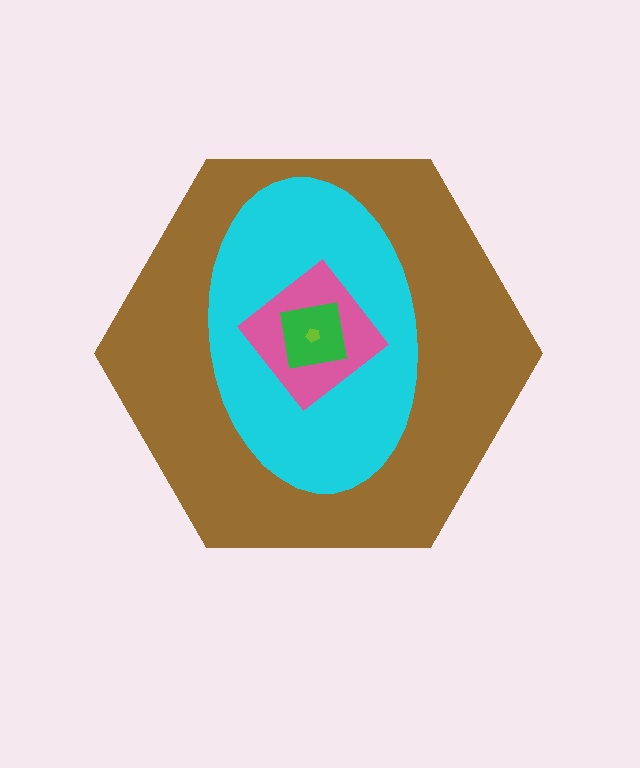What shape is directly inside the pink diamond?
The green square.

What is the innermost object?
The lime pentagon.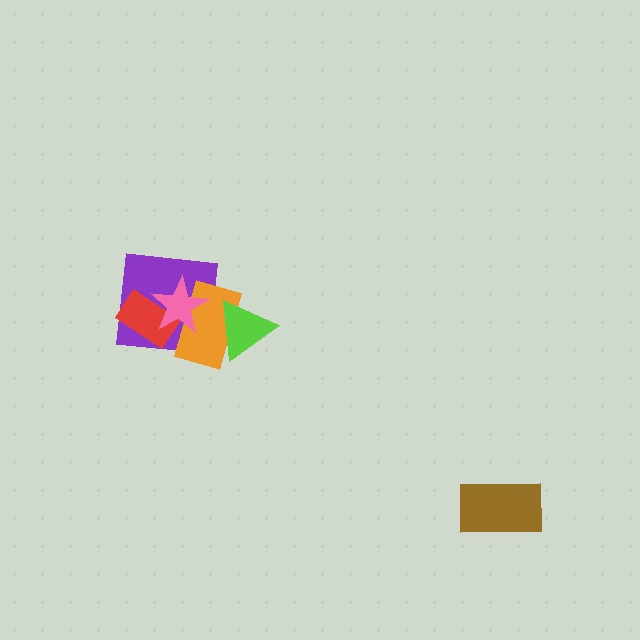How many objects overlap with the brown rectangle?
0 objects overlap with the brown rectangle.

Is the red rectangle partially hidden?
Yes, it is partially covered by another shape.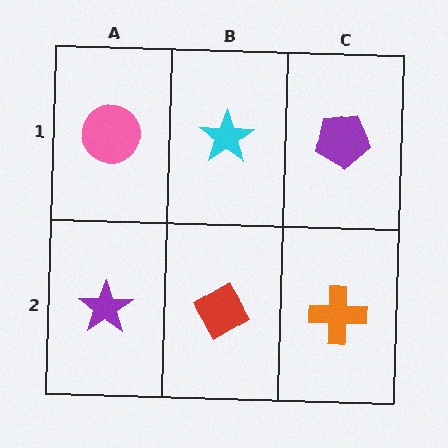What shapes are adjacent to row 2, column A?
A pink circle (row 1, column A), a red diamond (row 2, column B).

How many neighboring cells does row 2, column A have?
2.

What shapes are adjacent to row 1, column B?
A red diamond (row 2, column B), a pink circle (row 1, column A), a purple pentagon (row 1, column C).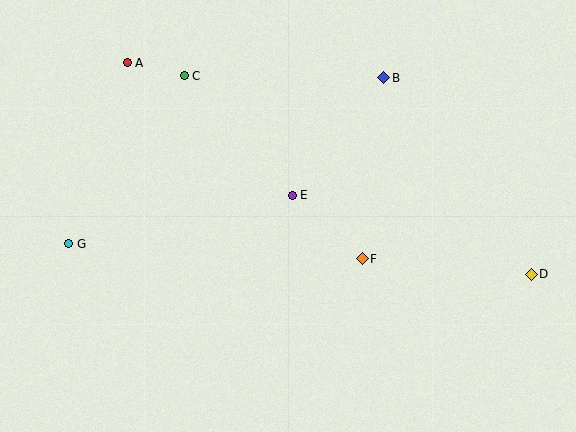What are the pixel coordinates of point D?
Point D is at (531, 274).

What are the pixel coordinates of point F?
Point F is at (362, 259).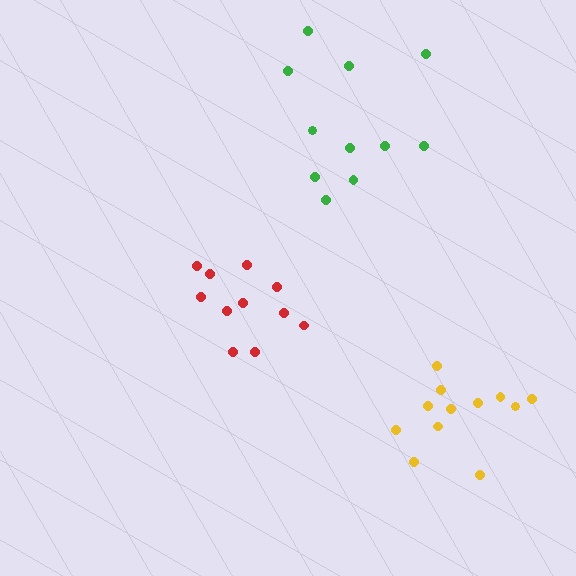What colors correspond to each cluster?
The clusters are colored: red, yellow, green.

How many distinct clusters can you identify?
There are 3 distinct clusters.